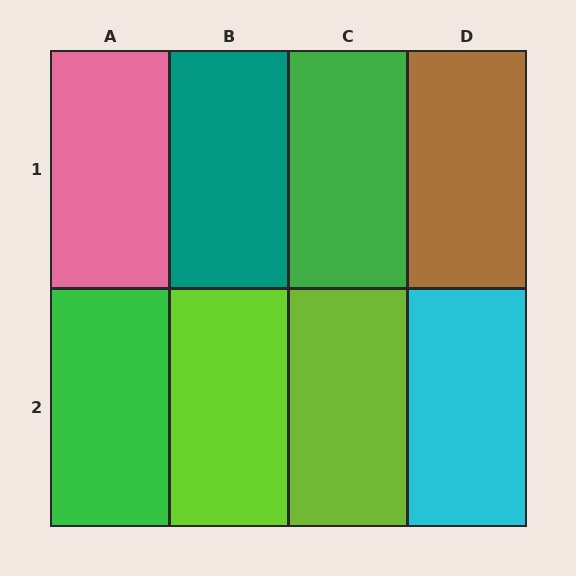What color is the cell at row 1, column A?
Pink.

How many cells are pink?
1 cell is pink.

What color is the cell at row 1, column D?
Brown.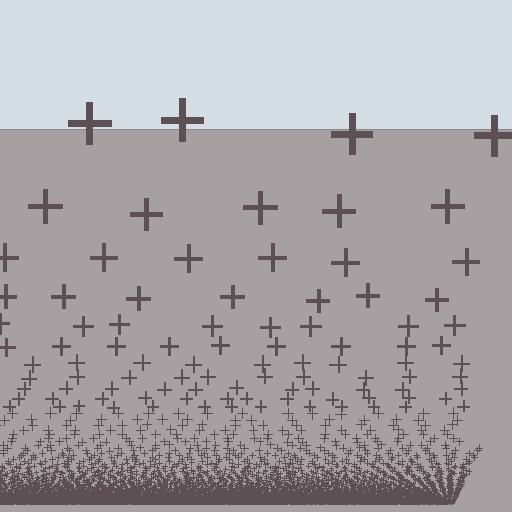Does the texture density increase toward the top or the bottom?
Density increases toward the bottom.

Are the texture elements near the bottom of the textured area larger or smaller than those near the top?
Smaller. The gradient is inverted — elements near the bottom are smaller and denser.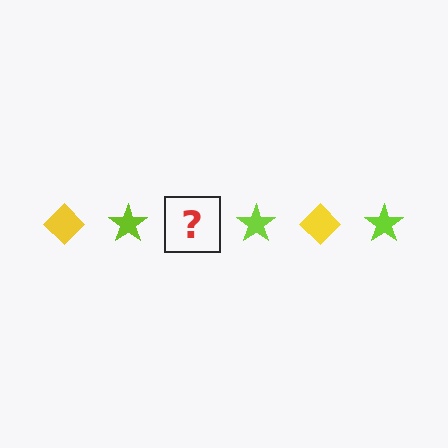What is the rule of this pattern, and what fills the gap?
The rule is that the pattern alternates between yellow diamond and lime star. The gap should be filled with a yellow diamond.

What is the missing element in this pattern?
The missing element is a yellow diamond.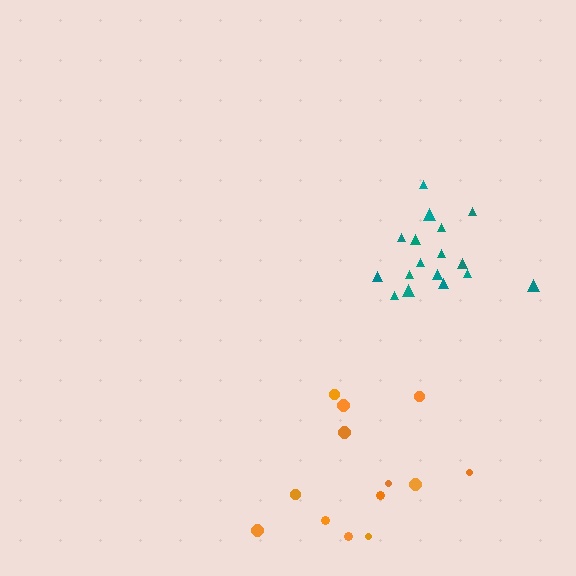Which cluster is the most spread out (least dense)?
Orange.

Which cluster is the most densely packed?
Teal.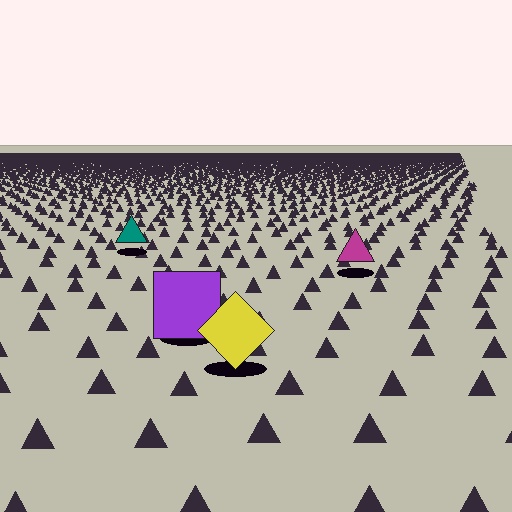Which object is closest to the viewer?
The yellow diamond is closest. The texture marks near it are larger and more spread out.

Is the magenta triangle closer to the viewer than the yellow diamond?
No. The yellow diamond is closer — you can tell from the texture gradient: the ground texture is coarser near it.